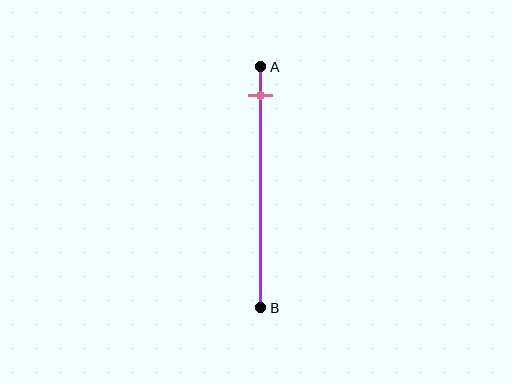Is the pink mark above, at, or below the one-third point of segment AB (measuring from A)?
The pink mark is above the one-third point of segment AB.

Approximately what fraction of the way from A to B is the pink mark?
The pink mark is approximately 10% of the way from A to B.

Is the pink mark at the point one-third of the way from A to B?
No, the mark is at about 10% from A, not at the 33% one-third point.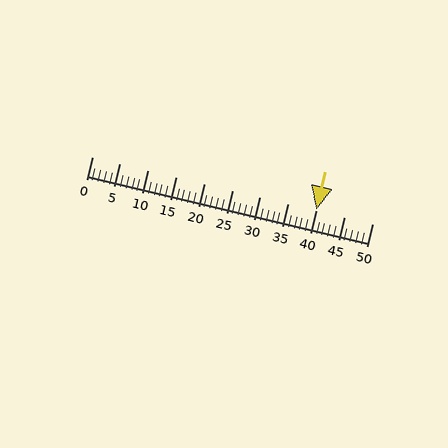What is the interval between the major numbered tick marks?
The major tick marks are spaced 5 units apart.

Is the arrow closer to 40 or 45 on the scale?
The arrow is closer to 40.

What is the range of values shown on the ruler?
The ruler shows values from 0 to 50.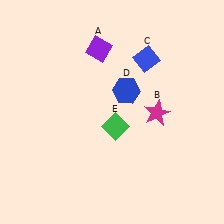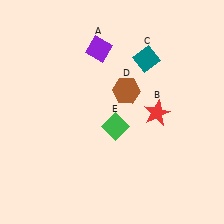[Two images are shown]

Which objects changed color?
B changed from magenta to red. C changed from blue to teal. D changed from blue to brown.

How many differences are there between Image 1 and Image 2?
There are 3 differences between the two images.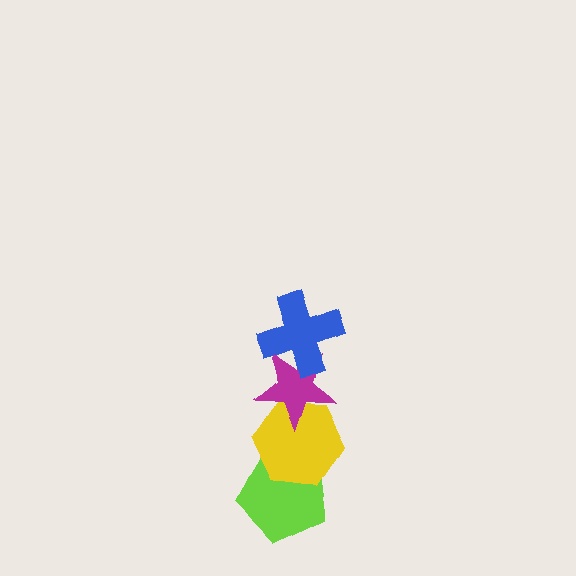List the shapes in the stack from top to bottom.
From top to bottom: the blue cross, the magenta star, the yellow hexagon, the lime pentagon.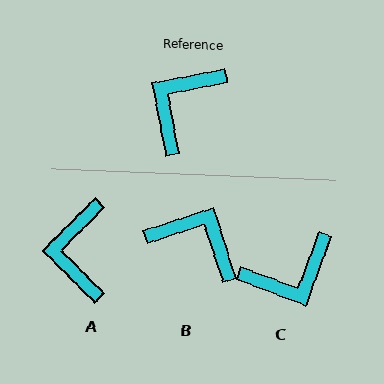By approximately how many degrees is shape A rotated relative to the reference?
Approximately 34 degrees counter-clockwise.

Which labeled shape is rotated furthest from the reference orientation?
C, about 148 degrees away.